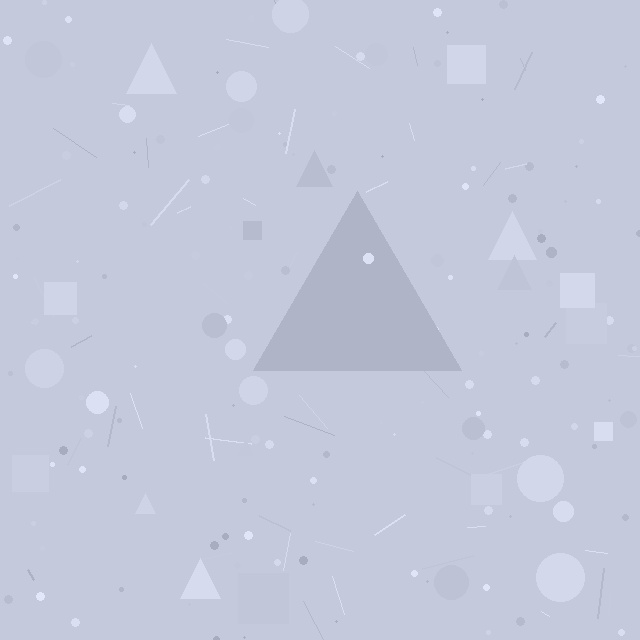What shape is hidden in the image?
A triangle is hidden in the image.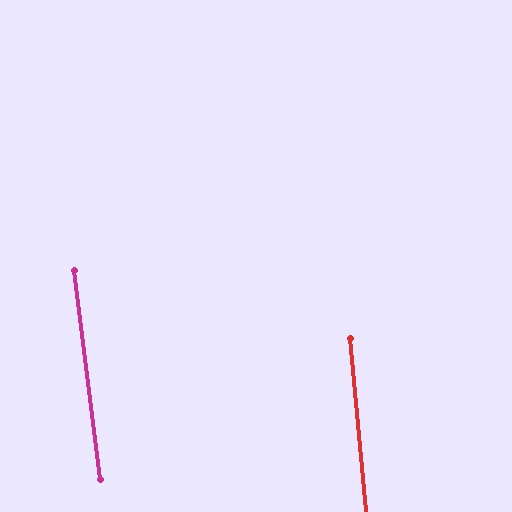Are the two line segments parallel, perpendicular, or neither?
Parallel — their directions differ by only 1.9°.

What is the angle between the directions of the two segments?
Approximately 2 degrees.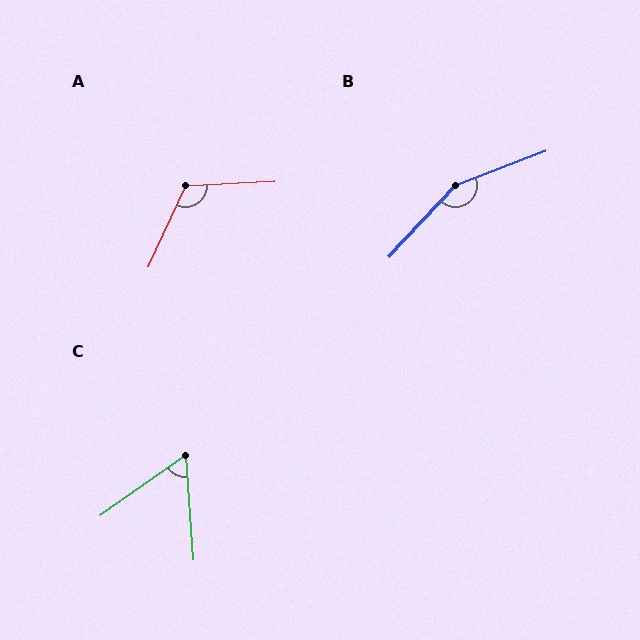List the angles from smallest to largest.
C (59°), A (118°), B (154°).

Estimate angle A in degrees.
Approximately 118 degrees.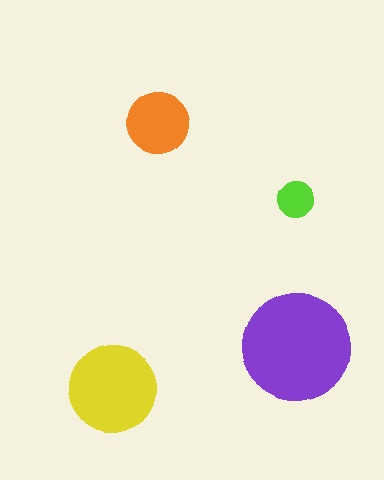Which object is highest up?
The orange circle is topmost.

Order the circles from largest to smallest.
the purple one, the yellow one, the orange one, the lime one.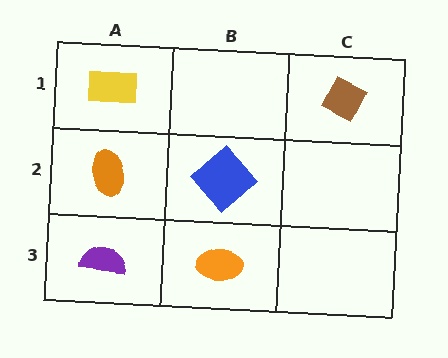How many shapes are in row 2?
2 shapes.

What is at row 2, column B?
A blue diamond.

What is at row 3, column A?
A purple semicircle.